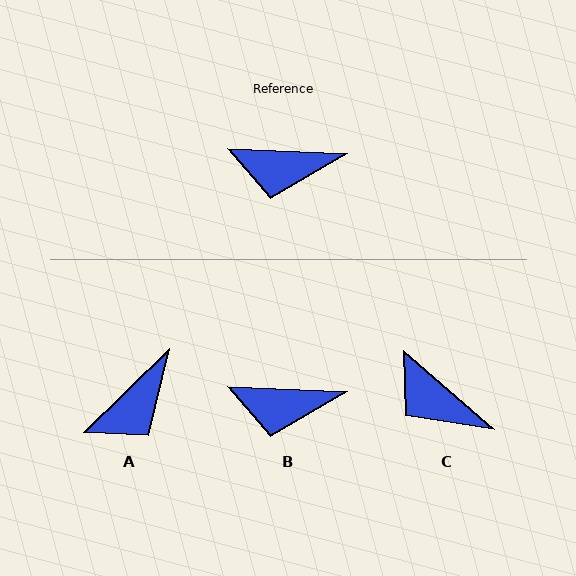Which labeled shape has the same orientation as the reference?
B.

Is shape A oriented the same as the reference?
No, it is off by about 47 degrees.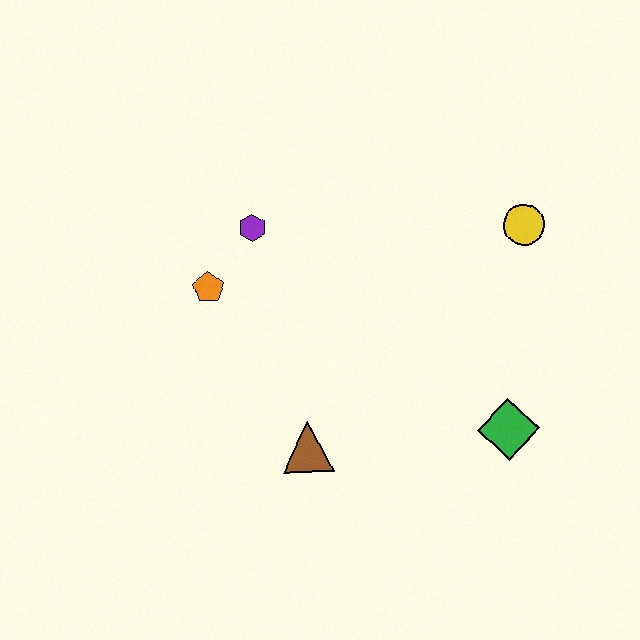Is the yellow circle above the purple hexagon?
No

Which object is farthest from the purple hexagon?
The green diamond is farthest from the purple hexagon.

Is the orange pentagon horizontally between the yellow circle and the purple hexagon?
No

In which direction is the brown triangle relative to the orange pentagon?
The brown triangle is below the orange pentagon.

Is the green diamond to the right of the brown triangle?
Yes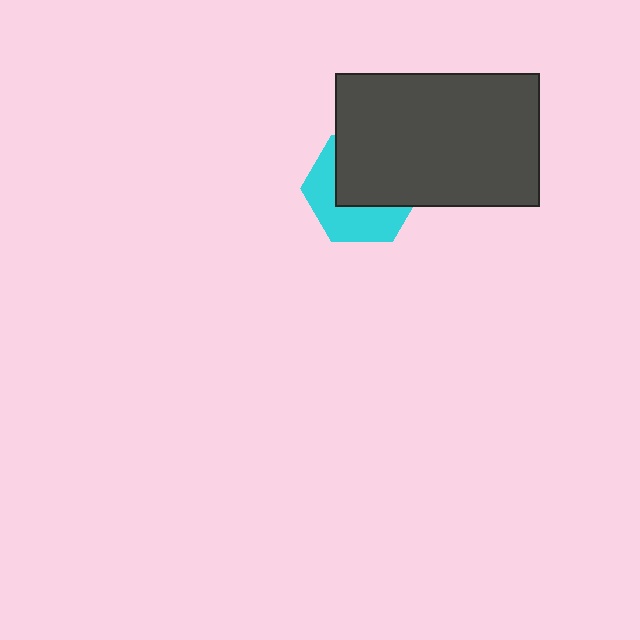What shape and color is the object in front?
The object in front is a dark gray rectangle.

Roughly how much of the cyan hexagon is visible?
A small part of it is visible (roughly 45%).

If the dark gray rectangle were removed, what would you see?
You would see the complete cyan hexagon.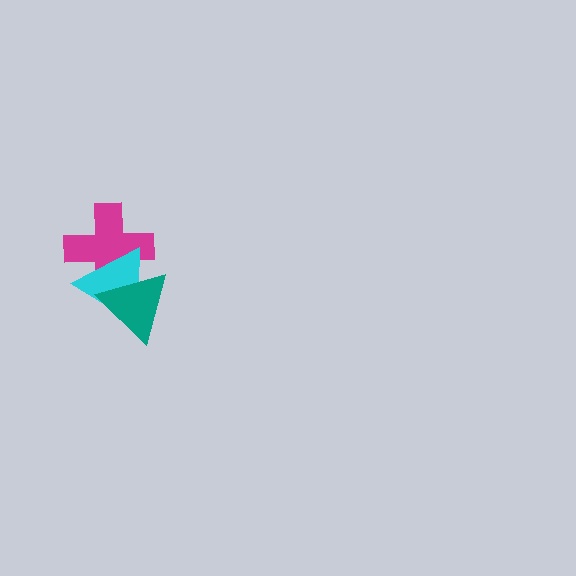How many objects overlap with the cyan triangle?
2 objects overlap with the cyan triangle.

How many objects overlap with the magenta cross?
2 objects overlap with the magenta cross.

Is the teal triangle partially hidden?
No, no other shape covers it.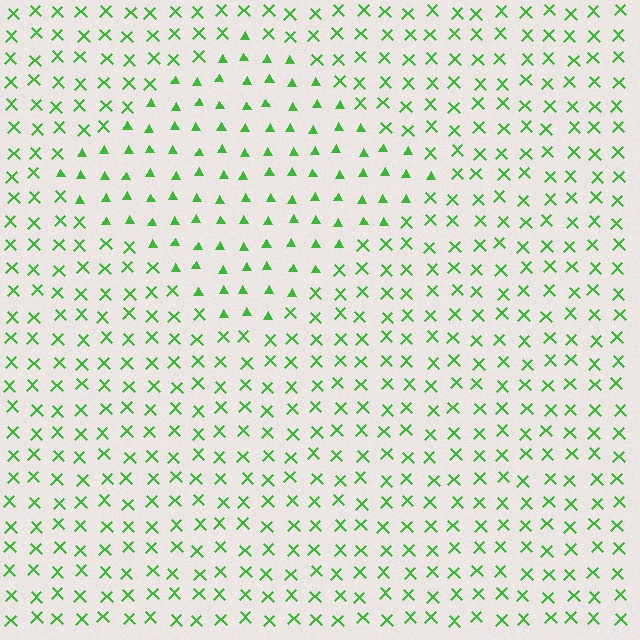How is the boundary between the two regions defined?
The boundary is defined by a change in element shape: triangles inside vs. X marks outside. All elements share the same color and spacing.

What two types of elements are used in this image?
The image uses triangles inside the diamond region and X marks outside it.